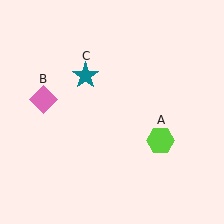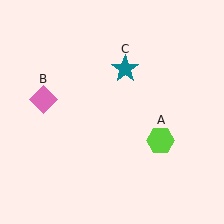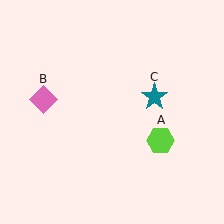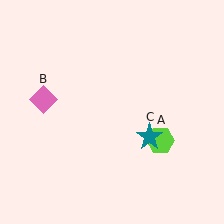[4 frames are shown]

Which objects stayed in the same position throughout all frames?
Lime hexagon (object A) and pink diamond (object B) remained stationary.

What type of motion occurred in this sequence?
The teal star (object C) rotated clockwise around the center of the scene.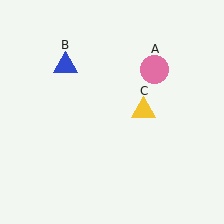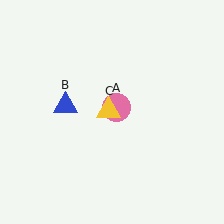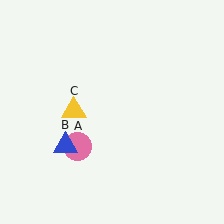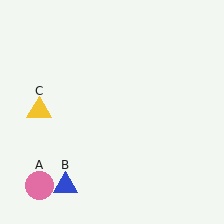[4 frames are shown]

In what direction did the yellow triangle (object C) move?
The yellow triangle (object C) moved left.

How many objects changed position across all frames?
3 objects changed position: pink circle (object A), blue triangle (object B), yellow triangle (object C).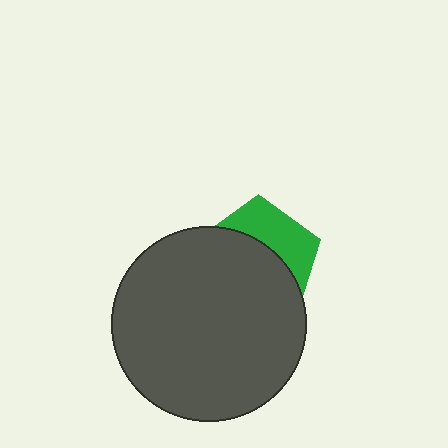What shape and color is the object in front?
The object in front is a dark gray circle.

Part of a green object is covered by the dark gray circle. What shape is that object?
It is a pentagon.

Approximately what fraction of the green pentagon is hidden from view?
Roughly 63% of the green pentagon is hidden behind the dark gray circle.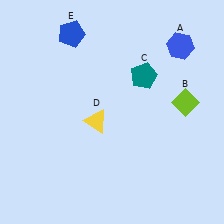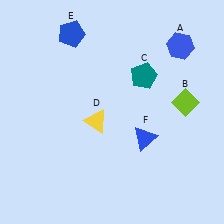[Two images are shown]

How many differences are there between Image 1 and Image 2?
There is 1 difference between the two images.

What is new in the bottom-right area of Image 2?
A blue triangle (F) was added in the bottom-right area of Image 2.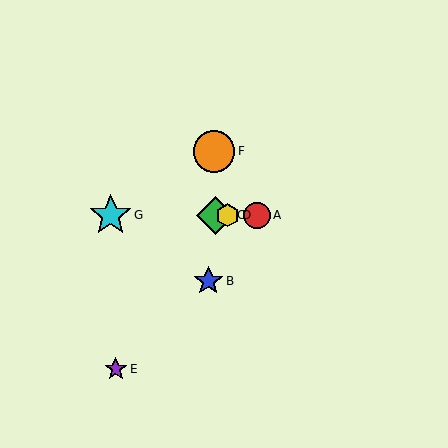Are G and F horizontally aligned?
No, G is at y≈215 and F is at y≈151.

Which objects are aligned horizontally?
Objects A, C, D, G are aligned horizontally.